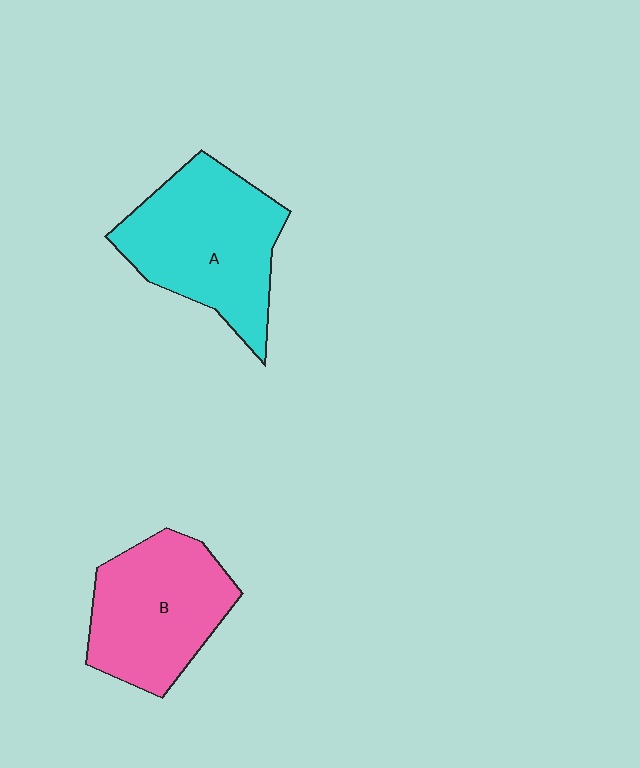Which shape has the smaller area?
Shape B (pink).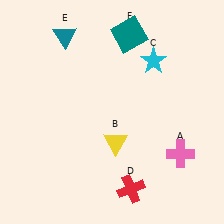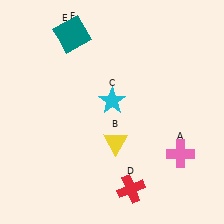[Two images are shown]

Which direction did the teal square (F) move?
The teal square (F) moved left.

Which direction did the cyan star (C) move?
The cyan star (C) moved left.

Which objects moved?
The objects that moved are: the cyan star (C), the teal square (F).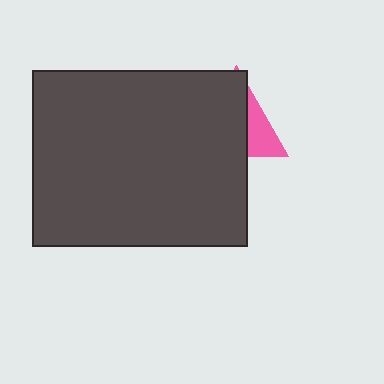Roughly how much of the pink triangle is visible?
A small part of it is visible (roughly 32%).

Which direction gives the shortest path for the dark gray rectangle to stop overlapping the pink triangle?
Moving left gives the shortest separation.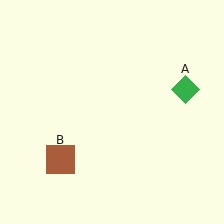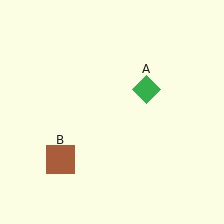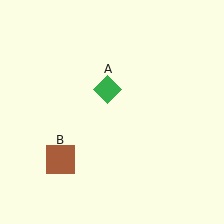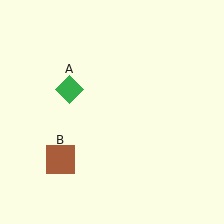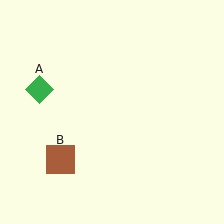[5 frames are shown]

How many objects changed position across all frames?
1 object changed position: green diamond (object A).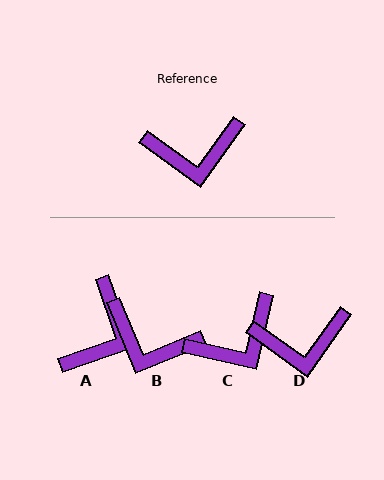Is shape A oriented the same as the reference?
No, it is off by about 55 degrees.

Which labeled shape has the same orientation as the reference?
D.